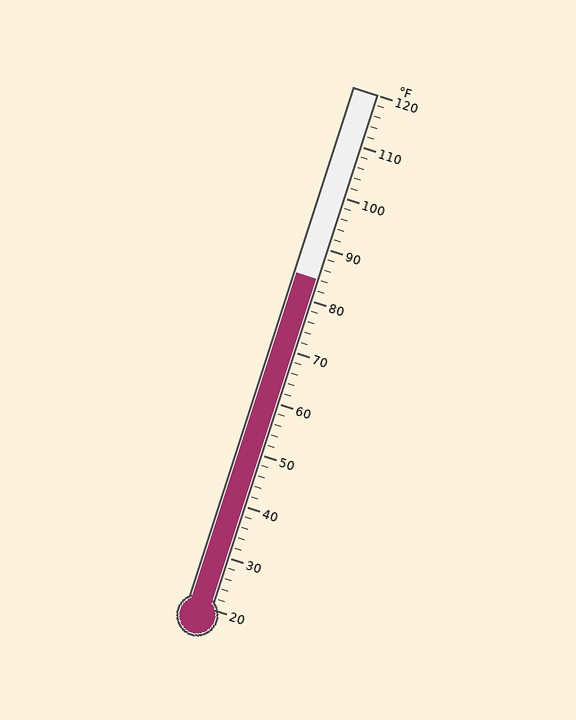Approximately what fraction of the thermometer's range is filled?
The thermometer is filled to approximately 65% of its range.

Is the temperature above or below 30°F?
The temperature is above 30°F.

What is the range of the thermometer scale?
The thermometer scale ranges from 20°F to 120°F.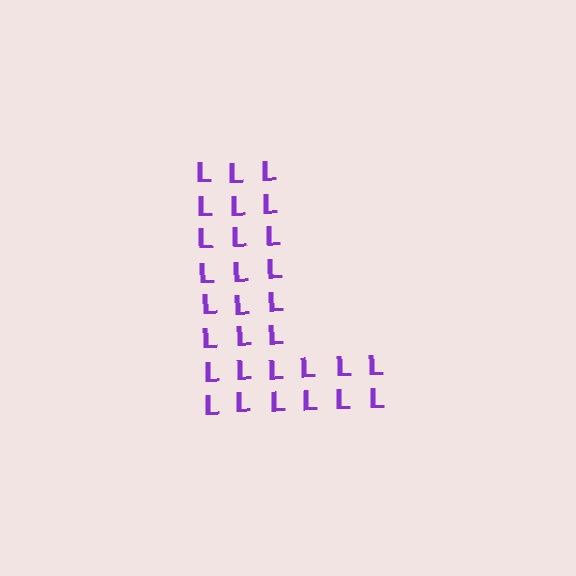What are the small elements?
The small elements are letter L's.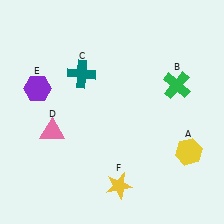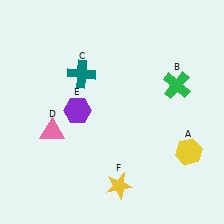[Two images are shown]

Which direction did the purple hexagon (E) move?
The purple hexagon (E) moved right.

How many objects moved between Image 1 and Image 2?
1 object moved between the two images.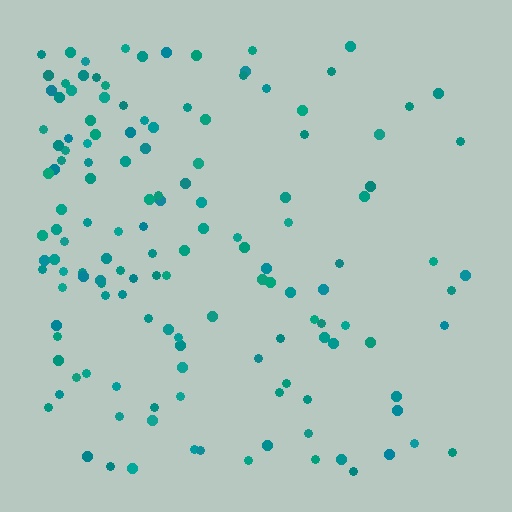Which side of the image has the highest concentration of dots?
The left.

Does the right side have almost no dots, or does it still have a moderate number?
Still a moderate number, just noticeably fewer than the left.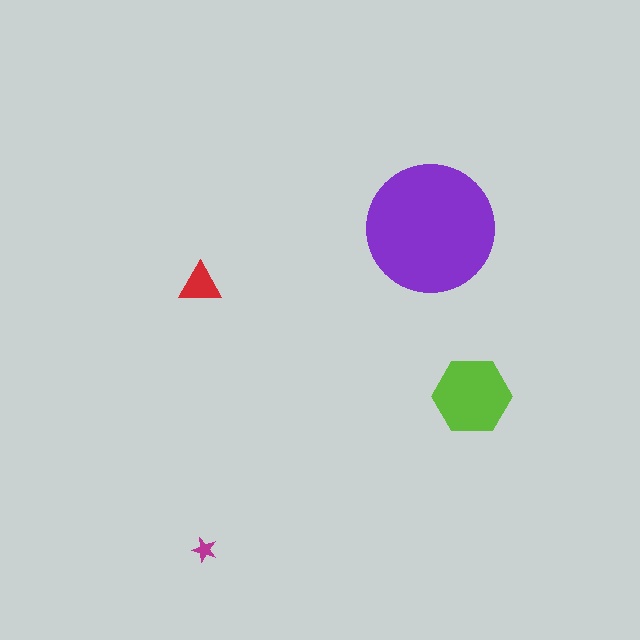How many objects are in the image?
There are 4 objects in the image.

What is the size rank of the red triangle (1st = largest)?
3rd.